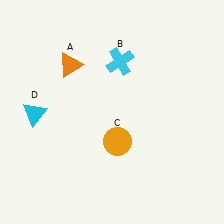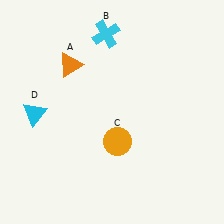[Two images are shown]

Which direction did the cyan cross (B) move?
The cyan cross (B) moved up.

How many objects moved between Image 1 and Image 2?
1 object moved between the two images.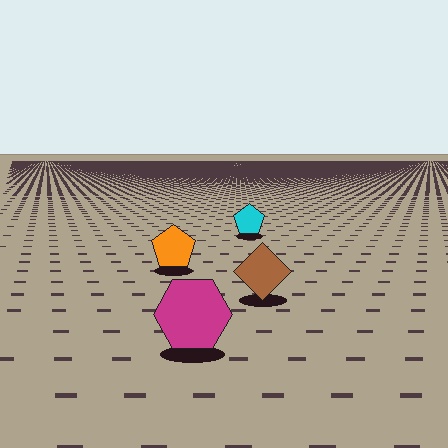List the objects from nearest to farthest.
From nearest to farthest: the magenta hexagon, the brown diamond, the orange pentagon, the cyan pentagon.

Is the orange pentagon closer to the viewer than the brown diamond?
No. The brown diamond is closer — you can tell from the texture gradient: the ground texture is coarser near it.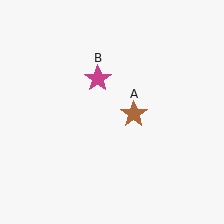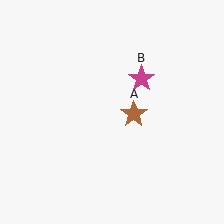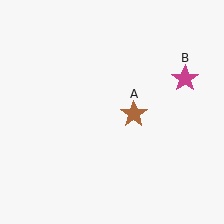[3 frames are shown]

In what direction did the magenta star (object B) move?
The magenta star (object B) moved right.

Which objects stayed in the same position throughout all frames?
Brown star (object A) remained stationary.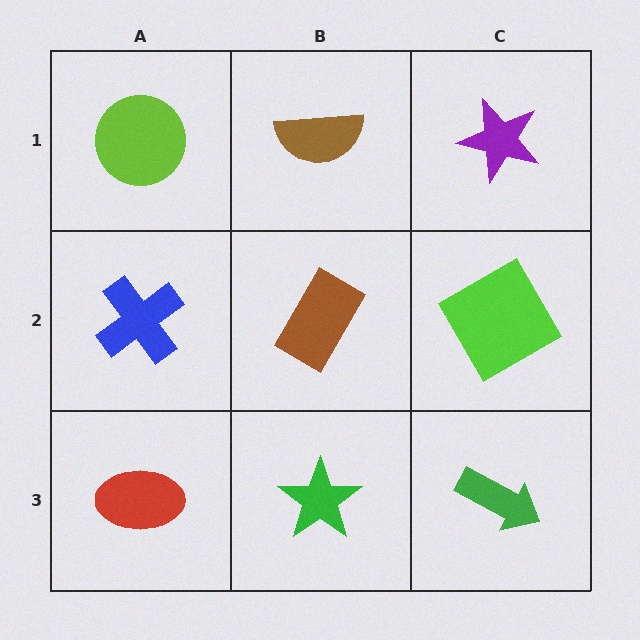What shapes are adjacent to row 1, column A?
A blue cross (row 2, column A), a brown semicircle (row 1, column B).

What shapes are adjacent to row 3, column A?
A blue cross (row 2, column A), a green star (row 3, column B).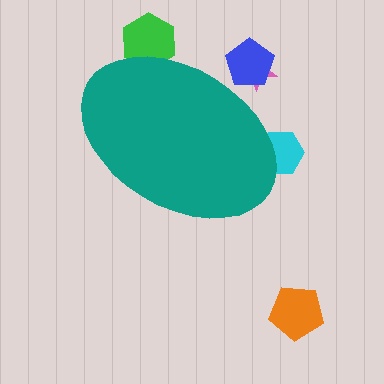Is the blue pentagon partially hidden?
Yes, the blue pentagon is partially hidden behind the teal ellipse.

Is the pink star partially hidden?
Yes, the pink star is partially hidden behind the teal ellipse.